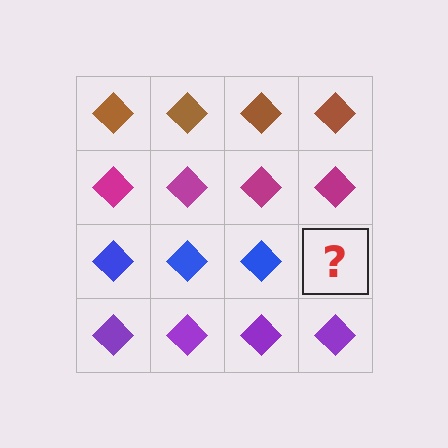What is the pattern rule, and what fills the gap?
The rule is that each row has a consistent color. The gap should be filled with a blue diamond.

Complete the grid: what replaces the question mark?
The question mark should be replaced with a blue diamond.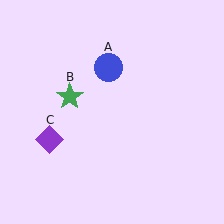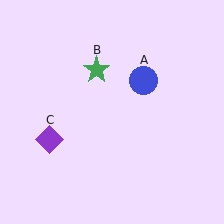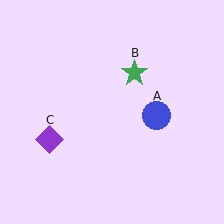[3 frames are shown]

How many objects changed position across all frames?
2 objects changed position: blue circle (object A), green star (object B).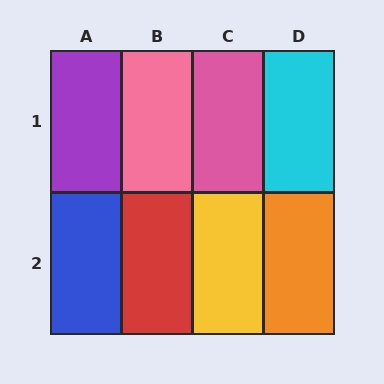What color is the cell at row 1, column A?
Purple.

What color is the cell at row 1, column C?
Pink.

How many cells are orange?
1 cell is orange.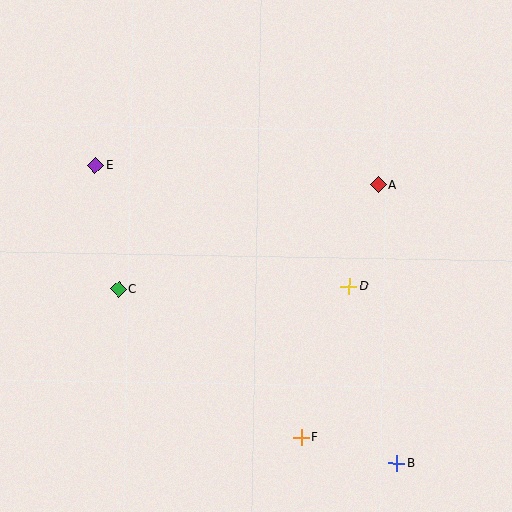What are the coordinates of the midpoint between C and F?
The midpoint between C and F is at (210, 363).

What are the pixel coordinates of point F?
Point F is at (301, 437).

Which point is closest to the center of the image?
Point D at (349, 286) is closest to the center.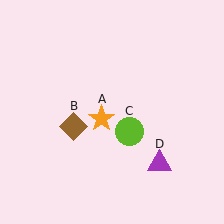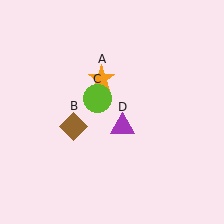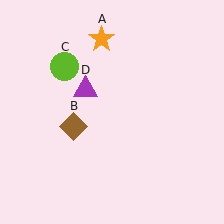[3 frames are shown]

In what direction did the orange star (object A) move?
The orange star (object A) moved up.